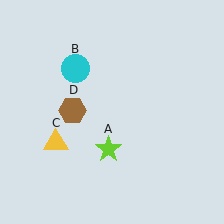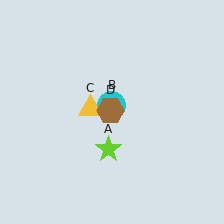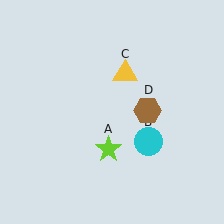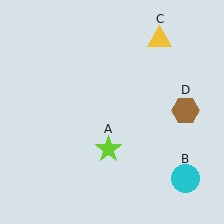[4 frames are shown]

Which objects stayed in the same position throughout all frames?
Lime star (object A) remained stationary.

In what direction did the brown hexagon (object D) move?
The brown hexagon (object D) moved right.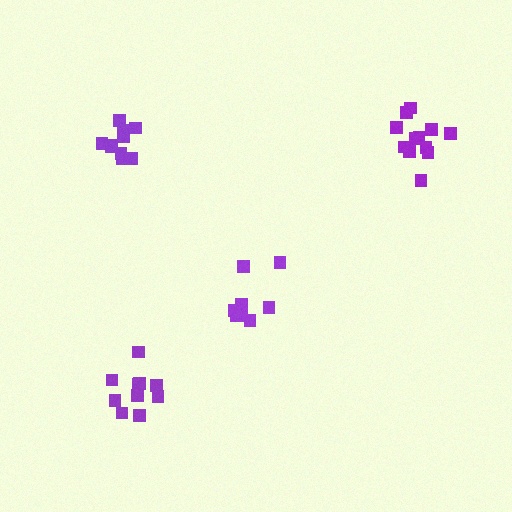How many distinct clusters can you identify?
There are 4 distinct clusters.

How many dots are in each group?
Group 1: 10 dots, Group 2: 10 dots, Group 3: 8 dots, Group 4: 12 dots (40 total).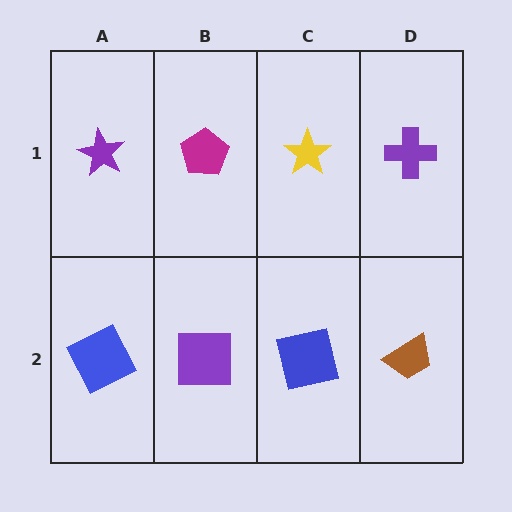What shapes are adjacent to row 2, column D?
A purple cross (row 1, column D), a blue square (row 2, column C).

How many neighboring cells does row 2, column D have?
2.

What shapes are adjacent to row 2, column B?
A magenta pentagon (row 1, column B), a blue square (row 2, column A), a blue square (row 2, column C).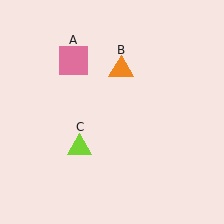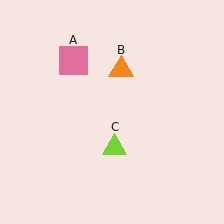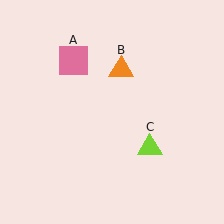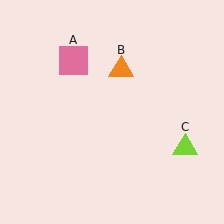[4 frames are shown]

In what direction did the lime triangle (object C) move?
The lime triangle (object C) moved right.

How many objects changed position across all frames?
1 object changed position: lime triangle (object C).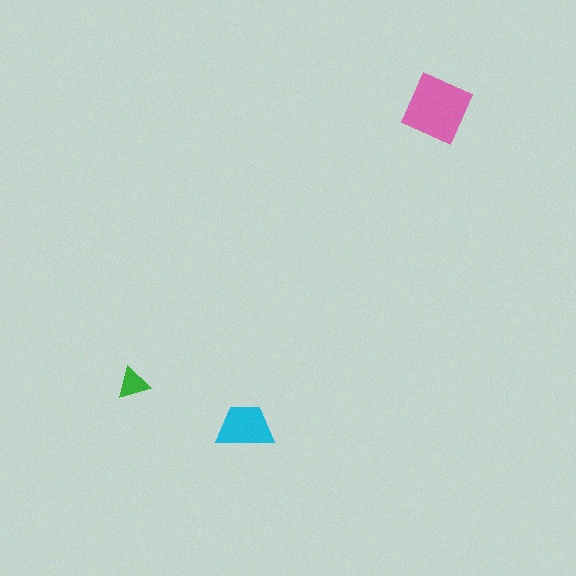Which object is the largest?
The pink diamond.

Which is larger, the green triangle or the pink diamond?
The pink diamond.